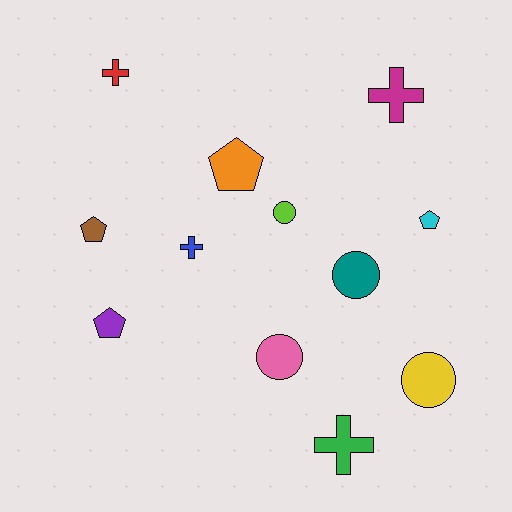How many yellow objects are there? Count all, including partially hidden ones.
There is 1 yellow object.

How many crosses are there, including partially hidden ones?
There are 4 crosses.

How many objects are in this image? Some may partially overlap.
There are 12 objects.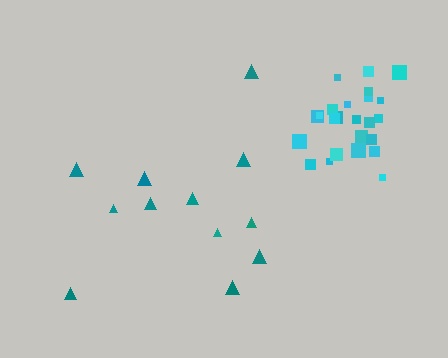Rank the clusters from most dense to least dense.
cyan, teal.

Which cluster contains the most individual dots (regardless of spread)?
Cyan (24).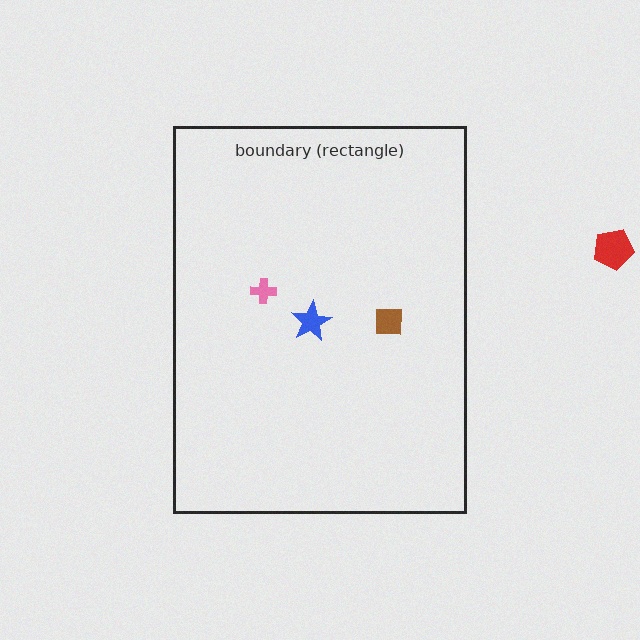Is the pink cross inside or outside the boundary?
Inside.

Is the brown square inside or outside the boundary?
Inside.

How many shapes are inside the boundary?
3 inside, 1 outside.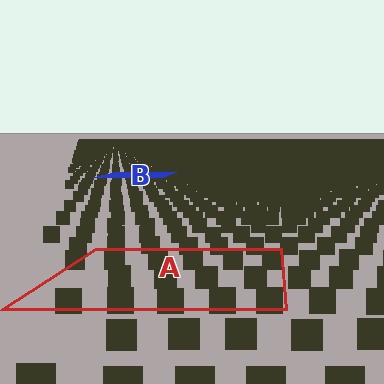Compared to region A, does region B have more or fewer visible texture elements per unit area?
Region B has more texture elements per unit area — they are packed more densely because it is farther away.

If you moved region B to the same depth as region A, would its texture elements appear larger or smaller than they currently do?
They would appear larger. At a closer depth, the same texture elements are projected at a bigger on-screen size.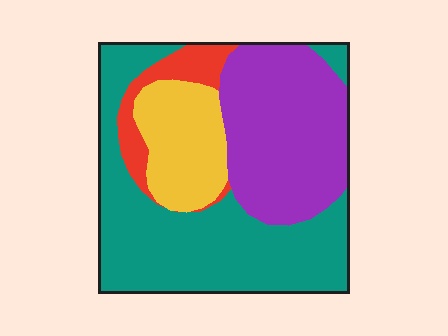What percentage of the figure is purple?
Purple takes up between a quarter and a half of the figure.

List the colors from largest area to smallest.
From largest to smallest: teal, purple, yellow, red.